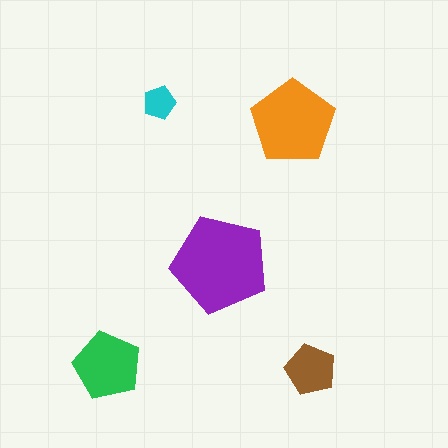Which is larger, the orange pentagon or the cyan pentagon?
The orange one.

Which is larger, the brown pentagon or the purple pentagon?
The purple one.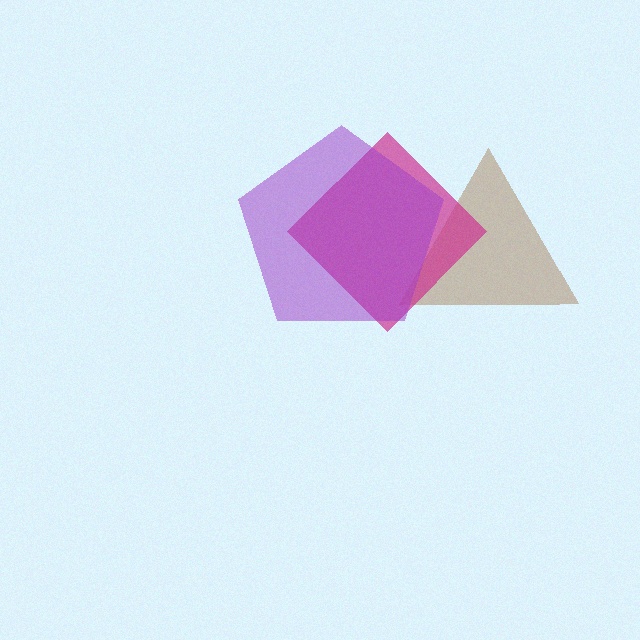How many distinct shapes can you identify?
There are 3 distinct shapes: a brown triangle, a magenta diamond, a purple pentagon.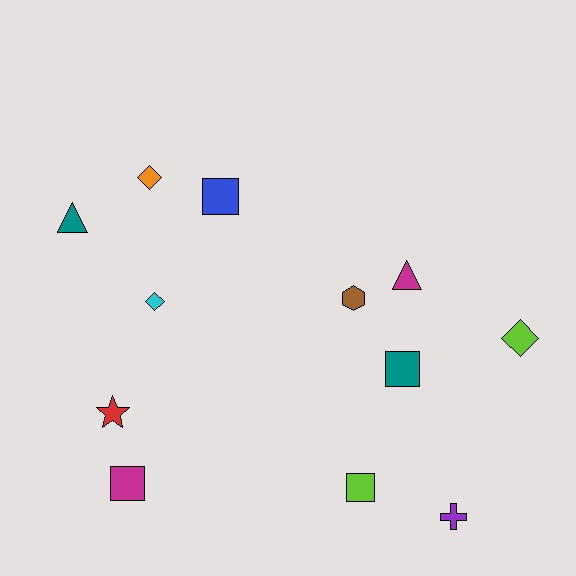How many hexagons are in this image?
There is 1 hexagon.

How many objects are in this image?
There are 12 objects.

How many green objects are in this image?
There are no green objects.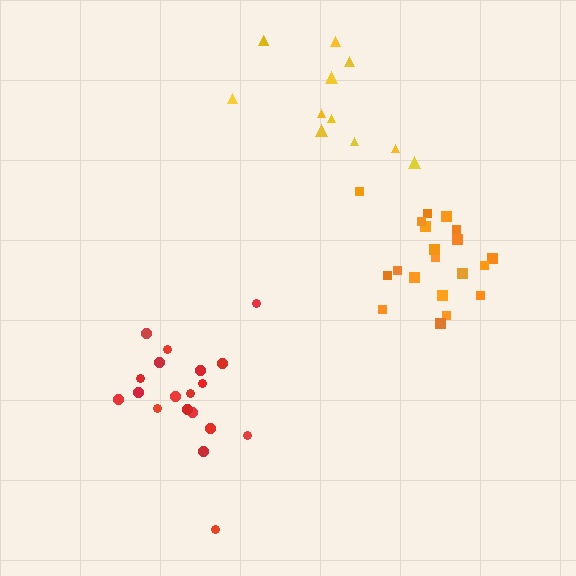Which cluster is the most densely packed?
Orange.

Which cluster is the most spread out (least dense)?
Yellow.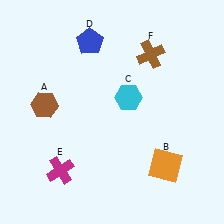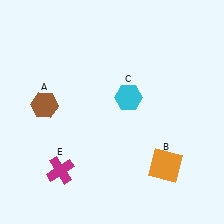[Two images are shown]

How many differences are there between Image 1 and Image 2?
There are 2 differences between the two images.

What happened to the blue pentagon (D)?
The blue pentagon (D) was removed in Image 2. It was in the top-left area of Image 1.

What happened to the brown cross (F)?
The brown cross (F) was removed in Image 2. It was in the top-right area of Image 1.